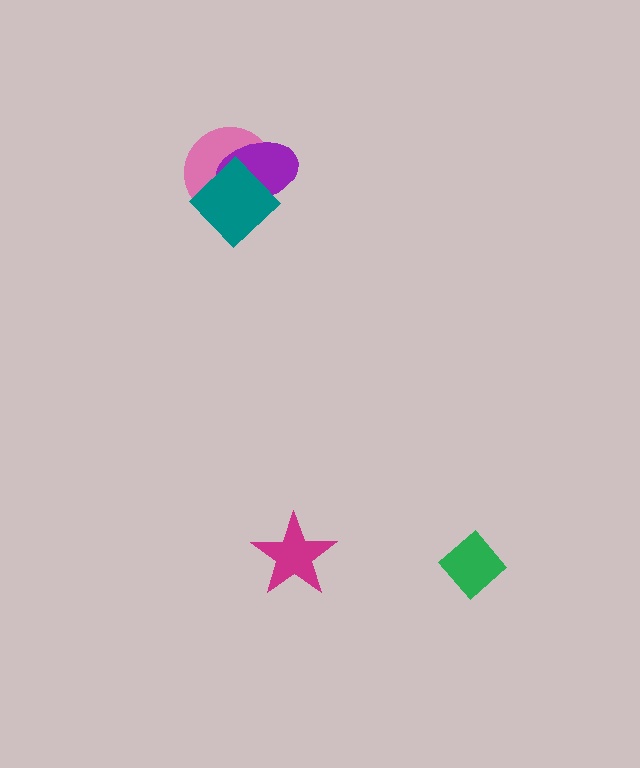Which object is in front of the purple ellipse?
The teal diamond is in front of the purple ellipse.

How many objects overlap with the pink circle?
2 objects overlap with the pink circle.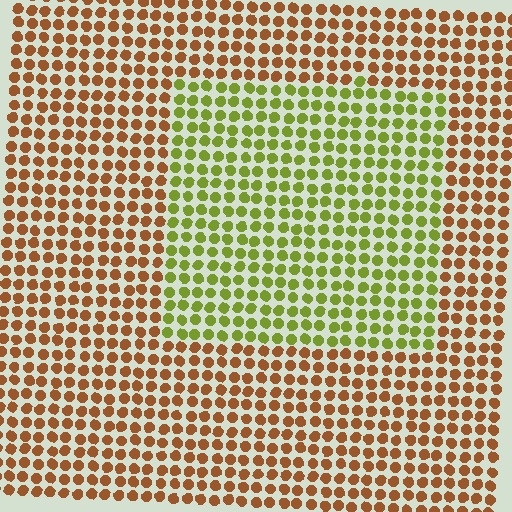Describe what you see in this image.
The image is filled with small brown elements in a uniform arrangement. A rectangle-shaped region is visible where the elements are tinted to a slightly different hue, forming a subtle color boundary.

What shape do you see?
I see a rectangle.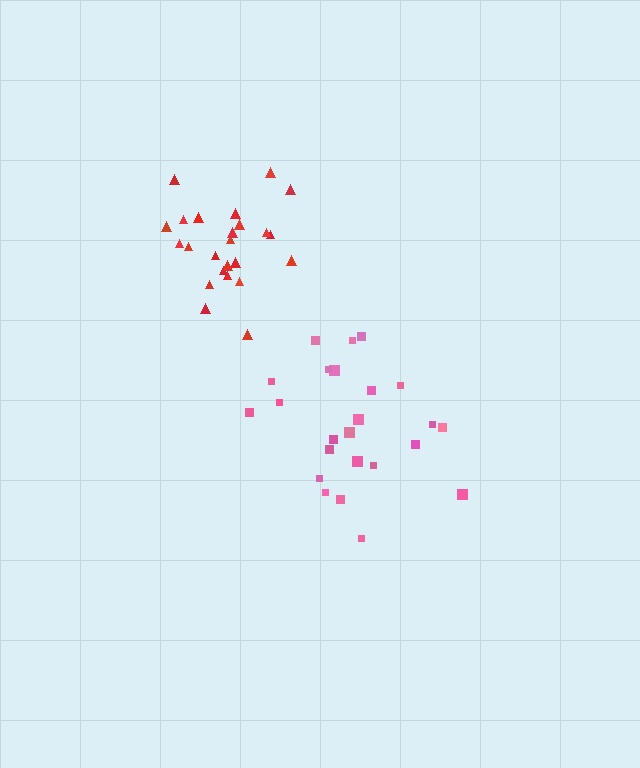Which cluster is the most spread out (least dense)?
Pink.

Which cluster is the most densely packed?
Red.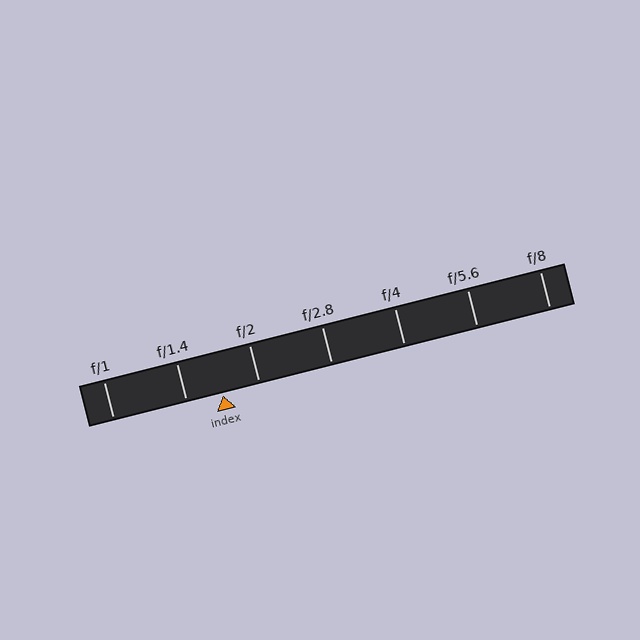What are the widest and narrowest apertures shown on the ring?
The widest aperture shown is f/1 and the narrowest is f/8.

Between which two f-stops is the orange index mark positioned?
The index mark is between f/1.4 and f/2.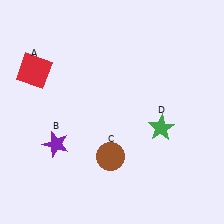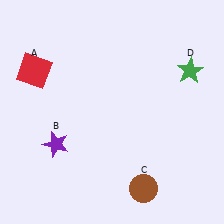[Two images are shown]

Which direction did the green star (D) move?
The green star (D) moved up.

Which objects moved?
The objects that moved are: the brown circle (C), the green star (D).